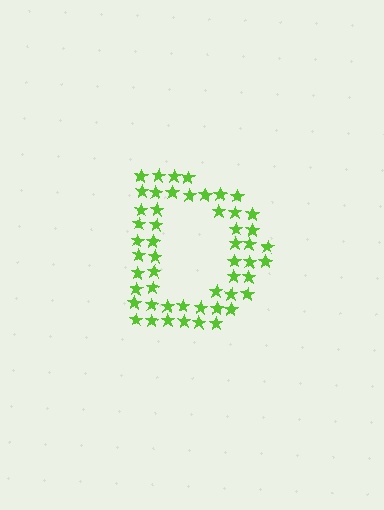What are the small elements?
The small elements are stars.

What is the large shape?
The large shape is the letter D.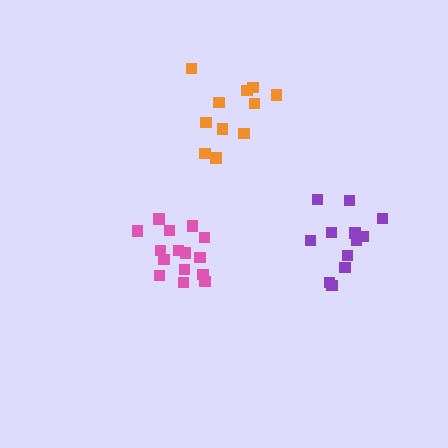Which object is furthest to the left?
The pink cluster is leftmost.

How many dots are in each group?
Group 1: 12 dots, Group 2: 15 dots, Group 3: 12 dots (39 total).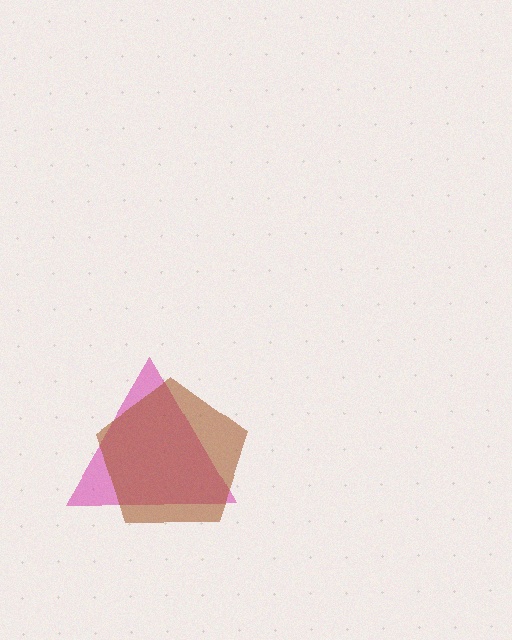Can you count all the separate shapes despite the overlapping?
Yes, there are 2 separate shapes.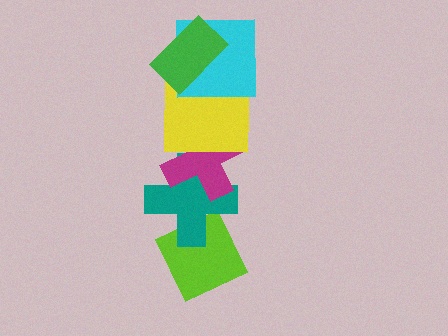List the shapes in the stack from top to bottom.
From top to bottom: the green rectangle, the cyan square, the yellow square, the magenta cross, the teal cross, the lime diamond.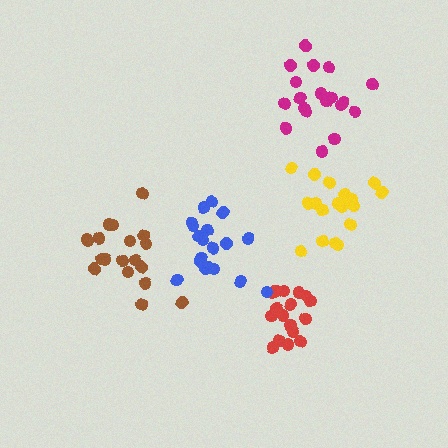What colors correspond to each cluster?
The clusters are colored: yellow, brown, red, blue, magenta.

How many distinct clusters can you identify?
There are 5 distinct clusters.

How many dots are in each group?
Group 1: 19 dots, Group 2: 19 dots, Group 3: 19 dots, Group 4: 19 dots, Group 5: 19 dots (95 total).